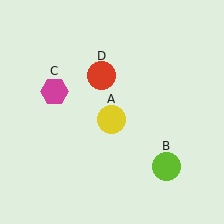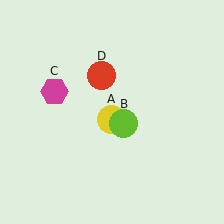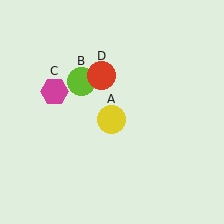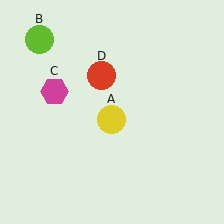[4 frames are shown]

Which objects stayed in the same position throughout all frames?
Yellow circle (object A) and magenta hexagon (object C) and red circle (object D) remained stationary.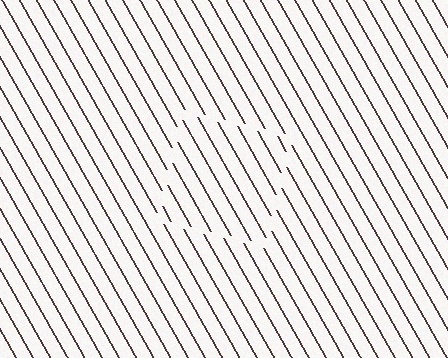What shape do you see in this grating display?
An illusory square. The interior of the shape contains the same grating, shifted by half a period — the contour is defined by the phase discontinuity where line-ends from the inner and outer gratings abut.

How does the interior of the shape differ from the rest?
The interior of the shape contains the same grating, shifted by half a period — the contour is defined by the phase discontinuity where line-ends from the inner and outer gratings abut.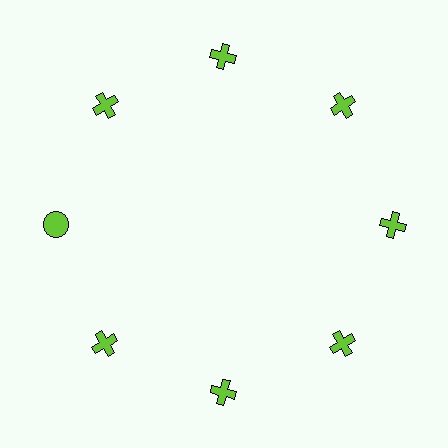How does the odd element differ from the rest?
It has a different shape: circle instead of cross.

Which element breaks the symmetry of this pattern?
The lime circle at roughly the 9 o'clock position breaks the symmetry. All other shapes are lime crosses.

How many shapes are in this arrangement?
There are 8 shapes arranged in a ring pattern.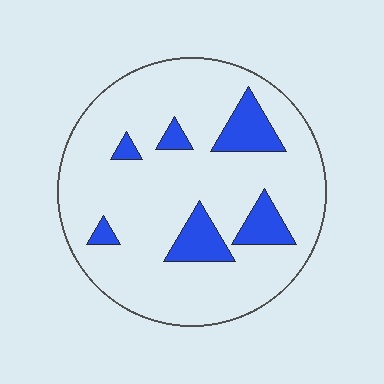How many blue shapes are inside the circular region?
6.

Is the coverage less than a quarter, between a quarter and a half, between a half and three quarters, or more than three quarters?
Less than a quarter.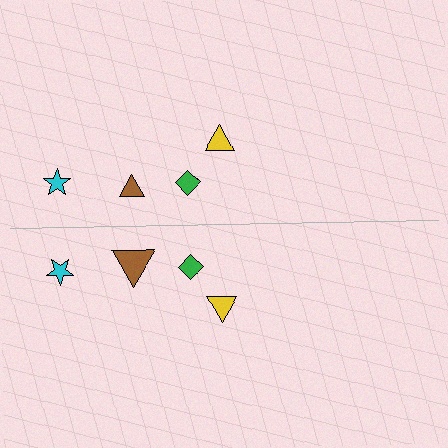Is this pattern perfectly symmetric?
No, the pattern is not perfectly symmetric. The brown triangle on the bottom side has a different size than its mirror counterpart.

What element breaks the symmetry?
The brown triangle on the bottom side has a different size than its mirror counterpart.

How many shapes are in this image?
There are 8 shapes in this image.